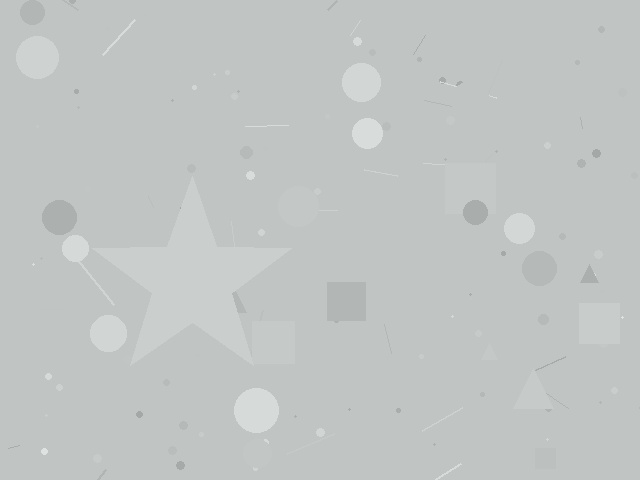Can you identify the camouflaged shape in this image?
The camouflaged shape is a star.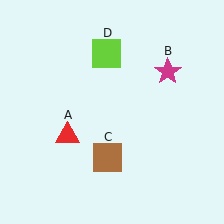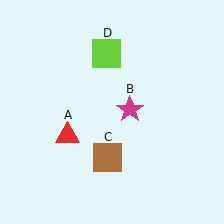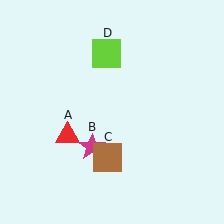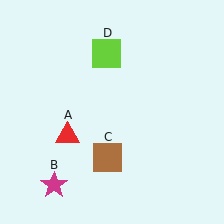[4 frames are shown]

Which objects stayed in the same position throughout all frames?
Red triangle (object A) and brown square (object C) and lime square (object D) remained stationary.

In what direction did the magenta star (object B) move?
The magenta star (object B) moved down and to the left.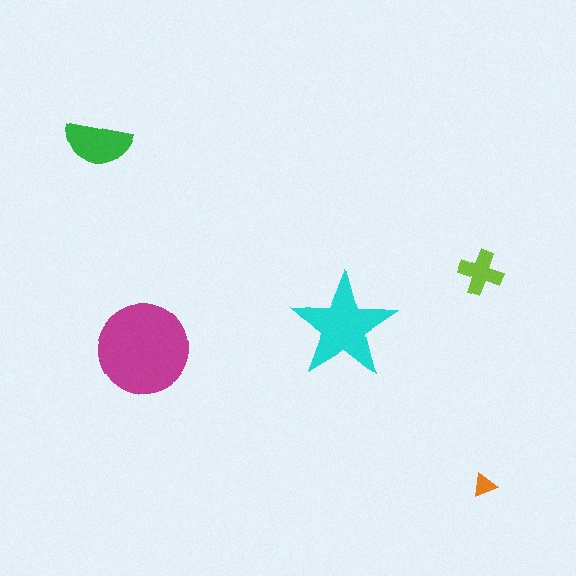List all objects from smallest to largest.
The orange triangle, the lime cross, the green semicircle, the cyan star, the magenta circle.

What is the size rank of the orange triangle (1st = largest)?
5th.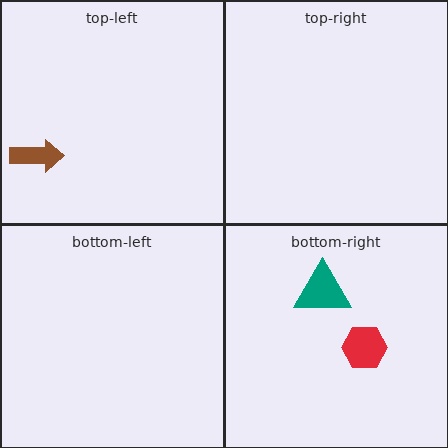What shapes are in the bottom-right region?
The teal triangle, the red hexagon.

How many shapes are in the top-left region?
1.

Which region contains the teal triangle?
The bottom-right region.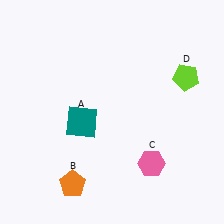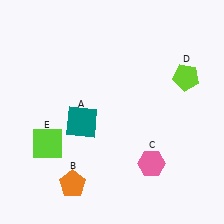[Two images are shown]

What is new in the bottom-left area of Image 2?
A lime square (E) was added in the bottom-left area of Image 2.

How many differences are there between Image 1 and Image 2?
There is 1 difference between the two images.